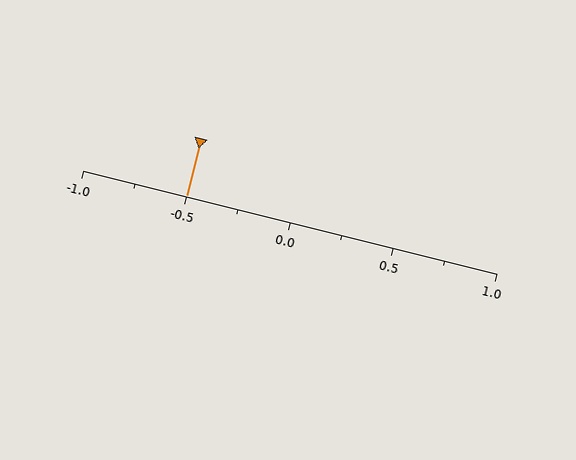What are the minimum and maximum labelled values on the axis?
The axis runs from -1.0 to 1.0.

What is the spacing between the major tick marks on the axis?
The major ticks are spaced 0.5 apart.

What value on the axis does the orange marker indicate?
The marker indicates approximately -0.5.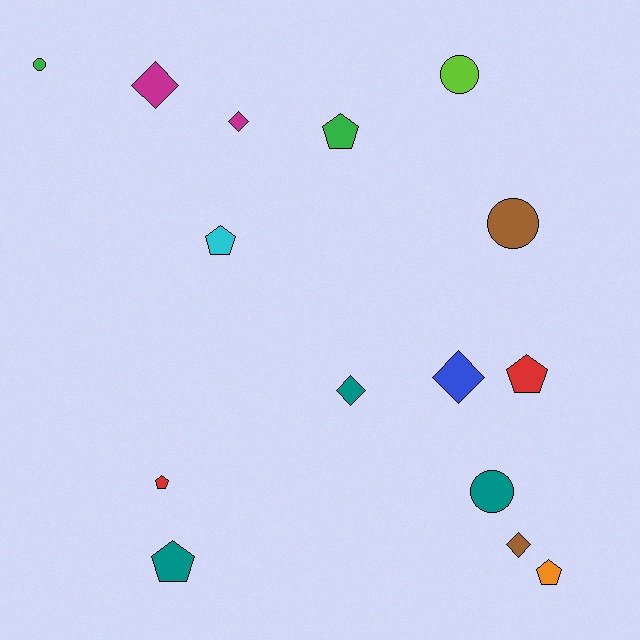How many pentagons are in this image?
There are 6 pentagons.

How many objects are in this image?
There are 15 objects.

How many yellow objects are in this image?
There are no yellow objects.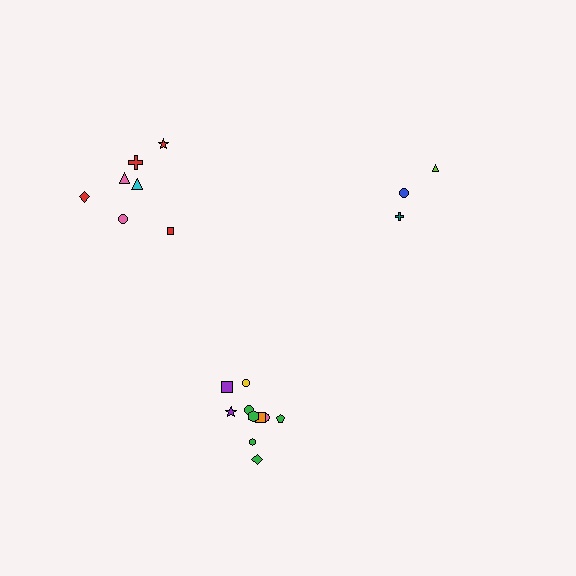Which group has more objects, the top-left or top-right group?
The top-left group.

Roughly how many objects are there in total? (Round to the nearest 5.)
Roughly 20 objects in total.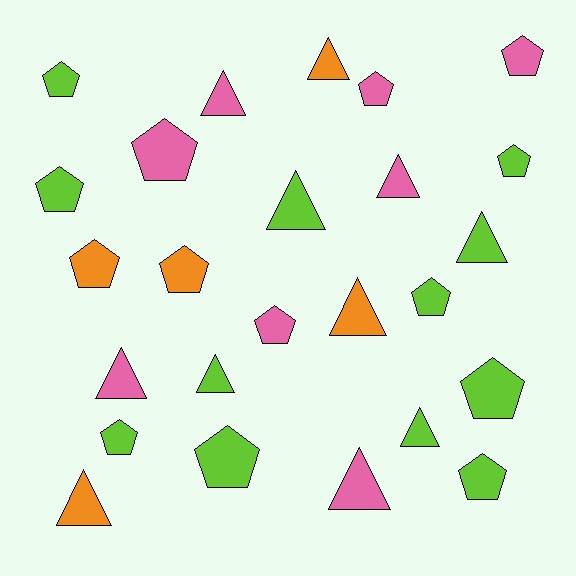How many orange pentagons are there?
There are 2 orange pentagons.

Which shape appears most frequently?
Pentagon, with 14 objects.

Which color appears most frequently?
Lime, with 12 objects.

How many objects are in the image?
There are 25 objects.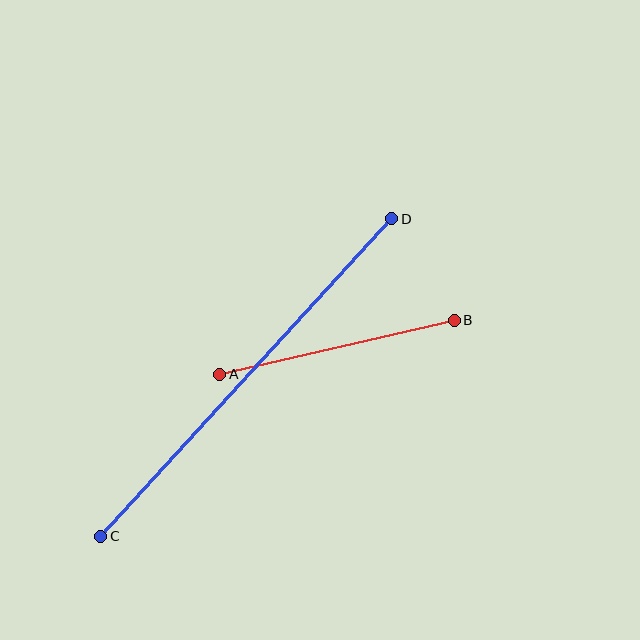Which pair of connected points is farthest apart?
Points C and D are farthest apart.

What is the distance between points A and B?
The distance is approximately 240 pixels.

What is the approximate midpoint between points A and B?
The midpoint is at approximately (337, 347) pixels.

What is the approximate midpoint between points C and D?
The midpoint is at approximately (246, 377) pixels.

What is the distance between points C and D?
The distance is approximately 431 pixels.